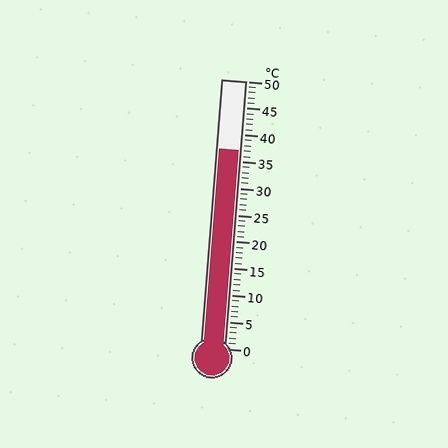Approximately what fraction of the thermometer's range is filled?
The thermometer is filled to approximately 75% of its range.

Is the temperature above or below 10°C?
The temperature is above 10°C.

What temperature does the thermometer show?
The thermometer shows approximately 37°C.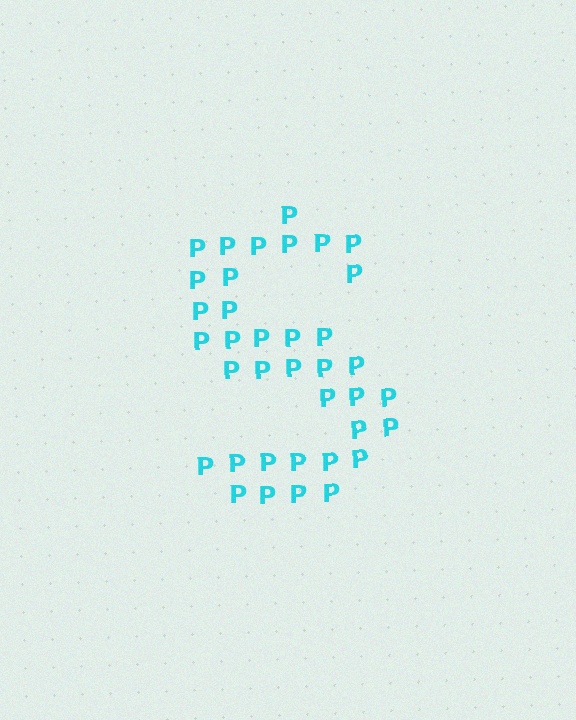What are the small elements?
The small elements are letter P's.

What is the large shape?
The large shape is the letter S.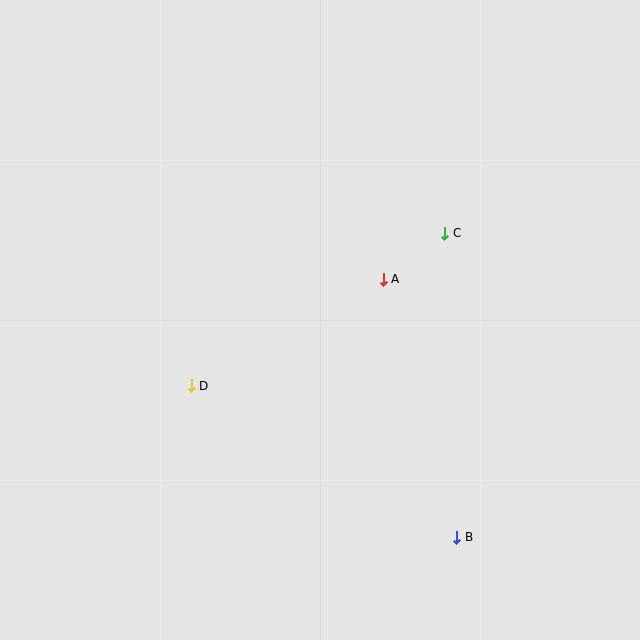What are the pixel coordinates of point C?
Point C is at (445, 233).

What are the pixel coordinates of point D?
Point D is at (191, 386).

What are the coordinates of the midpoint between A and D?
The midpoint between A and D is at (287, 333).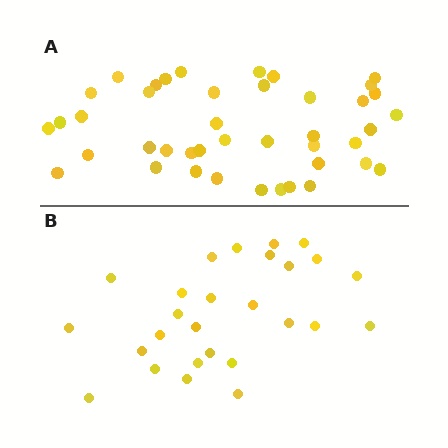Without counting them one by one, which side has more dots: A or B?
Region A (the top region) has more dots.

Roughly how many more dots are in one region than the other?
Region A has approximately 15 more dots than region B.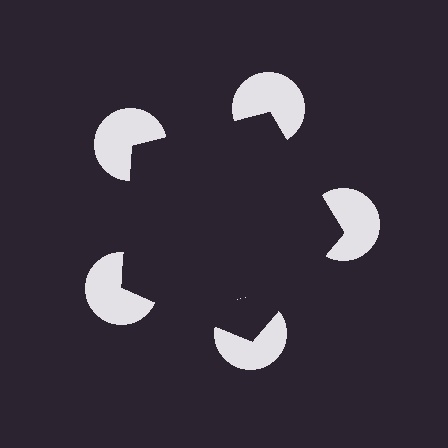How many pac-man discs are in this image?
There are 5 — one at each vertex of the illusory pentagon.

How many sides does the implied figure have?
5 sides.